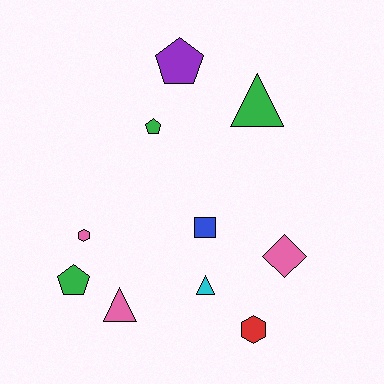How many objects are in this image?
There are 10 objects.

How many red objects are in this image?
There is 1 red object.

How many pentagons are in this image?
There are 3 pentagons.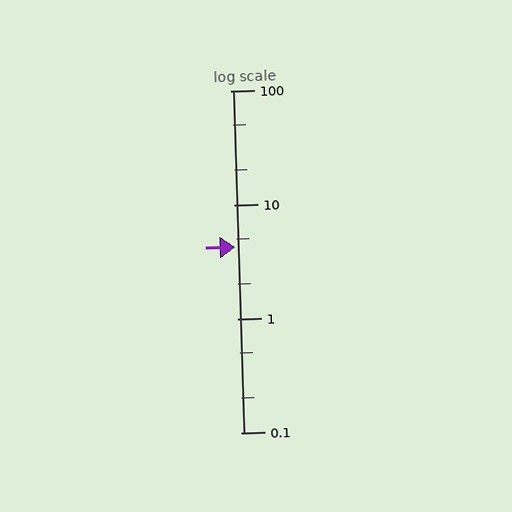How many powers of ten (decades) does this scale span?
The scale spans 3 decades, from 0.1 to 100.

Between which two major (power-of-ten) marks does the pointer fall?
The pointer is between 1 and 10.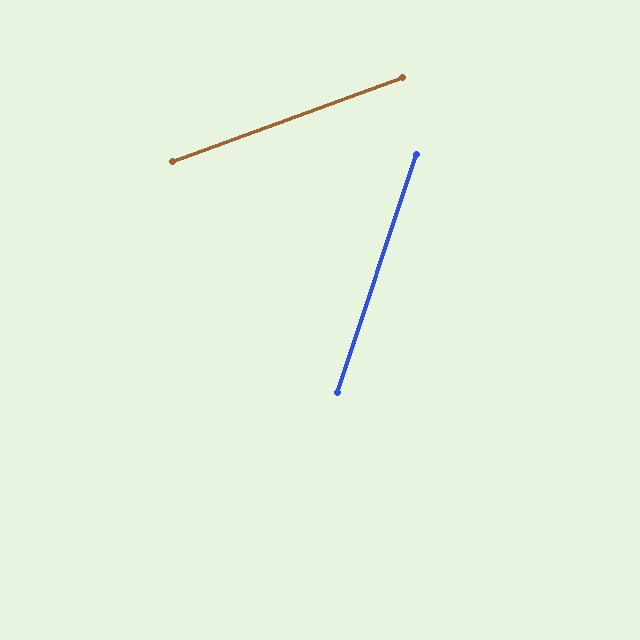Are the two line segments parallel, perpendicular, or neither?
Neither parallel nor perpendicular — they differ by about 52°.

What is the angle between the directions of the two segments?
Approximately 52 degrees.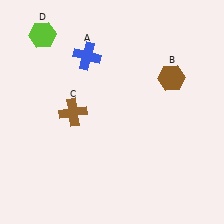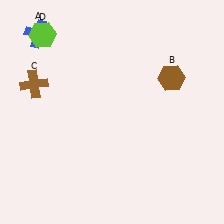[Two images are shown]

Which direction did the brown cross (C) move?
The brown cross (C) moved left.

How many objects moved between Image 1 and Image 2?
2 objects moved between the two images.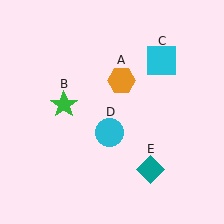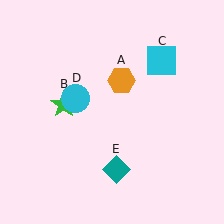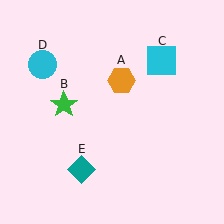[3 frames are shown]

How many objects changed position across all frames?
2 objects changed position: cyan circle (object D), teal diamond (object E).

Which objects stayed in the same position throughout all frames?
Orange hexagon (object A) and green star (object B) and cyan square (object C) remained stationary.